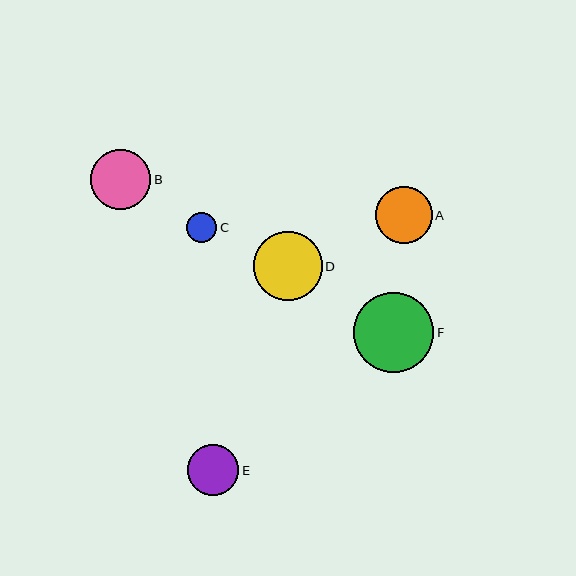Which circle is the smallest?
Circle C is the smallest with a size of approximately 30 pixels.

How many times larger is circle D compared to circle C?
Circle D is approximately 2.3 times the size of circle C.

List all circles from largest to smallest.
From largest to smallest: F, D, B, A, E, C.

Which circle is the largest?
Circle F is the largest with a size of approximately 80 pixels.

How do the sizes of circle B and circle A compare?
Circle B and circle A are approximately the same size.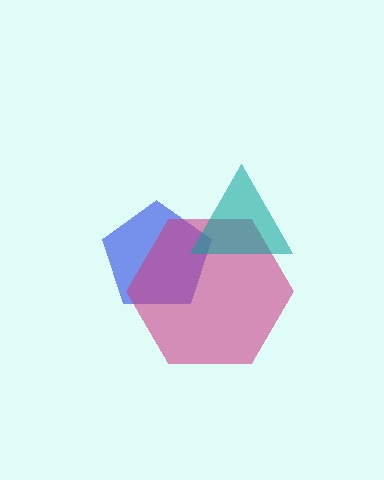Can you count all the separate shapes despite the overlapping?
Yes, there are 3 separate shapes.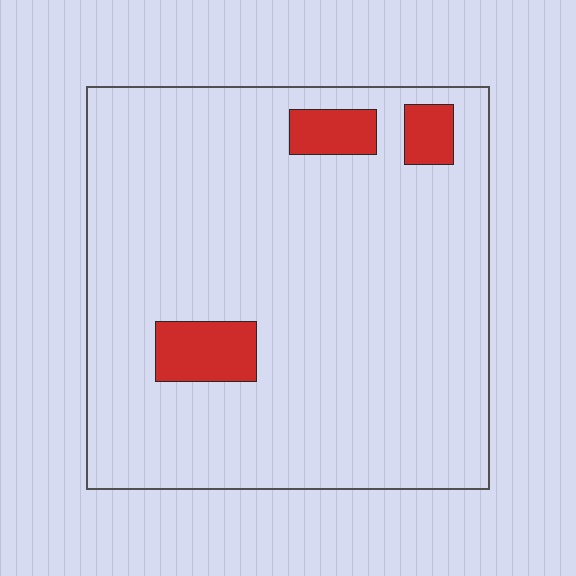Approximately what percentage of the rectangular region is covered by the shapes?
Approximately 10%.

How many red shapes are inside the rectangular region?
3.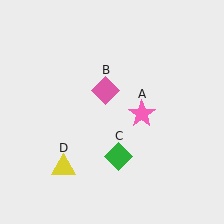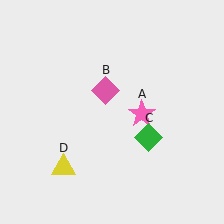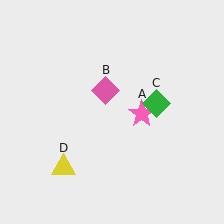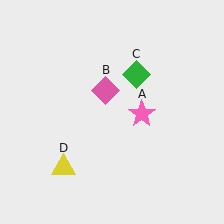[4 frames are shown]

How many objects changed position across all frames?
1 object changed position: green diamond (object C).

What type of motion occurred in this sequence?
The green diamond (object C) rotated counterclockwise around the center of the scene.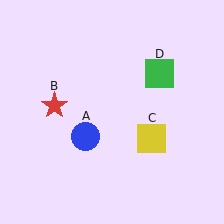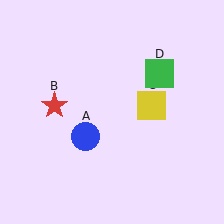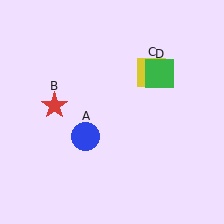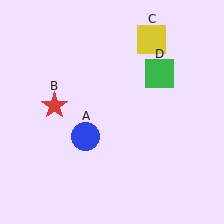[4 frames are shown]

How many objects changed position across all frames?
1 object changed position: yellow square (object C).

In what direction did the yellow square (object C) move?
The yellow square (object C) moved up.